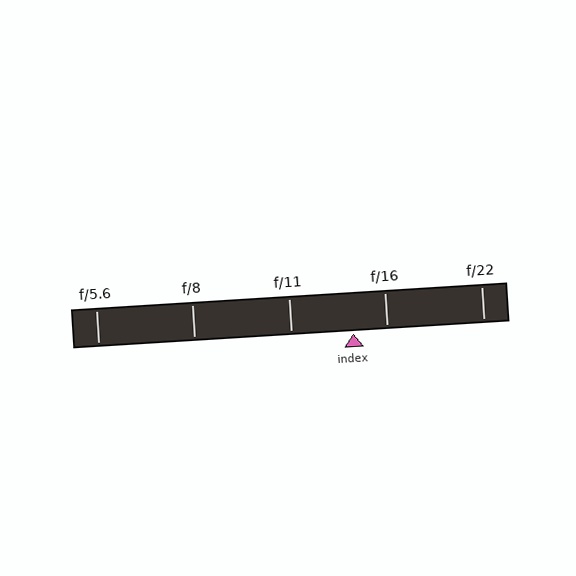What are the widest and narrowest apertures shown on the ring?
The widest aperture shown is f/5.6 and the narrowest is f/22.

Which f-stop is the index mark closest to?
The index mark is closest to f/16.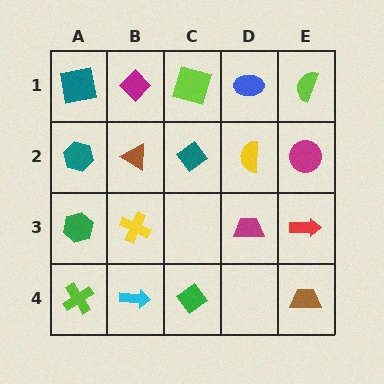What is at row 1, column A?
A teal square.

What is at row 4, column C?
A green diamond.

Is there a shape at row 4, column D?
No, that cell is empty.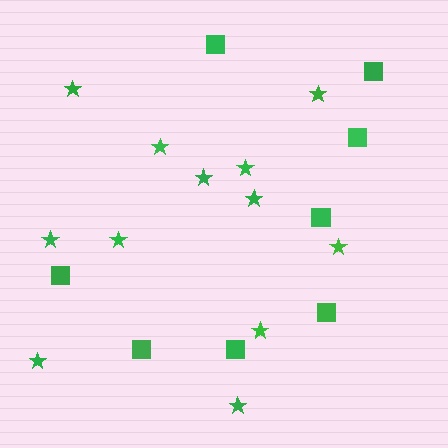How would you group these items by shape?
There are 2 groups: one group of stars (12) and one group of squares (8).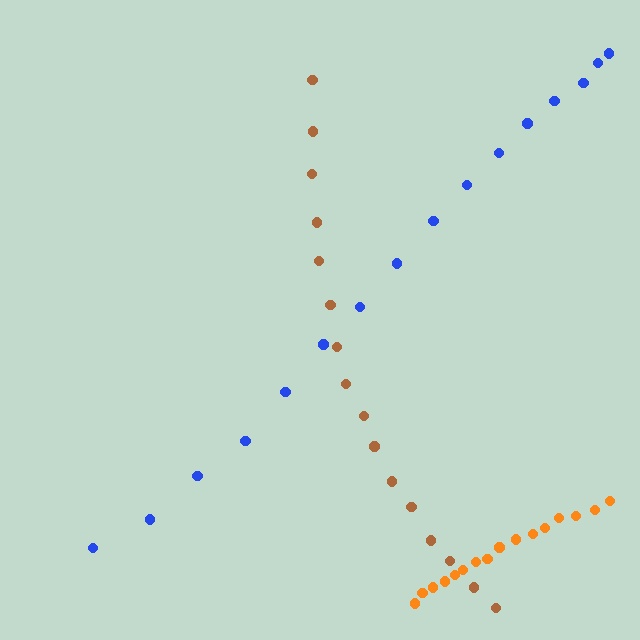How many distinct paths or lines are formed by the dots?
There are 3 distinct paths.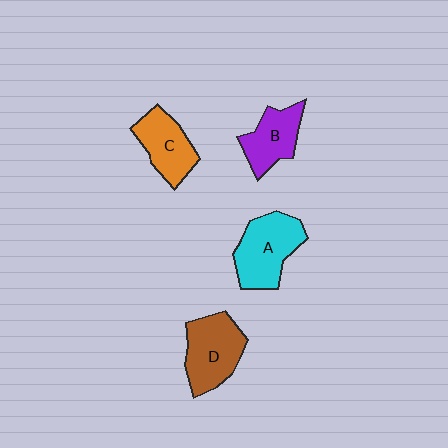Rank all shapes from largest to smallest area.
From largest to smallest: A (cyan), D (brown), C (orange), B (purple).